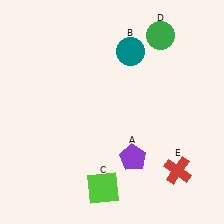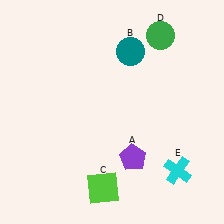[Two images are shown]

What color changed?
The cross (E) changed from red in Image 1 to cyan in Image 2.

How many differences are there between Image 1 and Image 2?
There is 1 difference between the two images.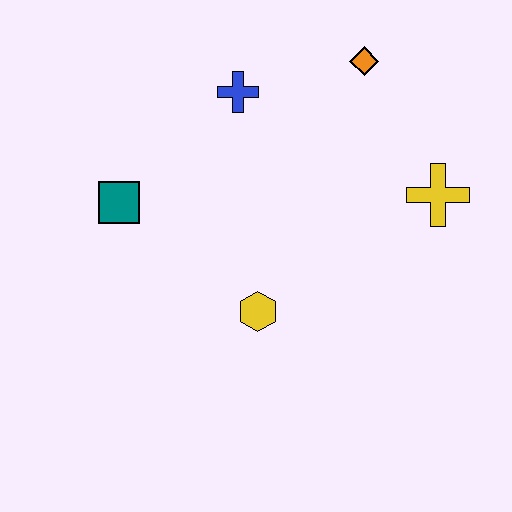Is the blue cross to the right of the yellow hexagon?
No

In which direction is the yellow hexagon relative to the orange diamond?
The yellow hexagon is below the orange diamond.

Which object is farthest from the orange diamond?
The teal square is farthest from the orange diamond.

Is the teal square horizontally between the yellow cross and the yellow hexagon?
No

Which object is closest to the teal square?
The blue cross is closest to the teal square.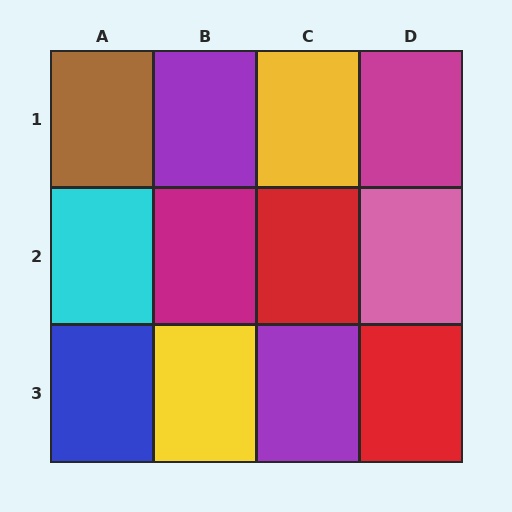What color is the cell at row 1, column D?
Magenta.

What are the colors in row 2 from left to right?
Cyan, magenta, red, pink.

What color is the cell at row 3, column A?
Blue.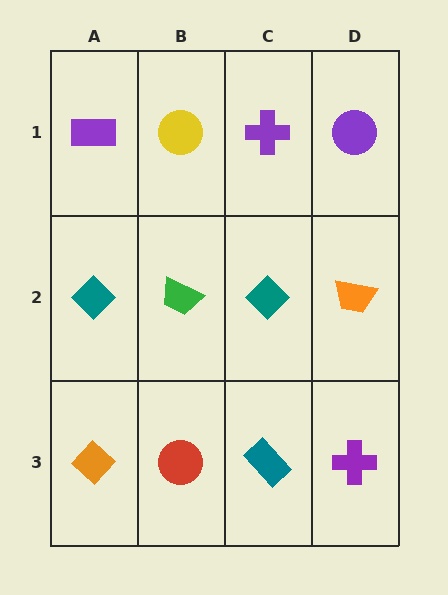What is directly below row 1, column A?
A teal diamond.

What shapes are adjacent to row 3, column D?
An orange trapezoid (row 2, column D), a teal rectangle (row 3, column C).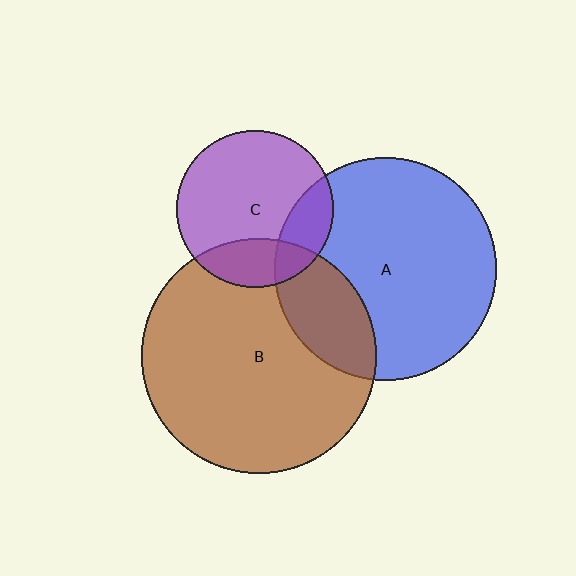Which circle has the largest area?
Circle B (brown).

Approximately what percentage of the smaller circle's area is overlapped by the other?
Approximately 20%.